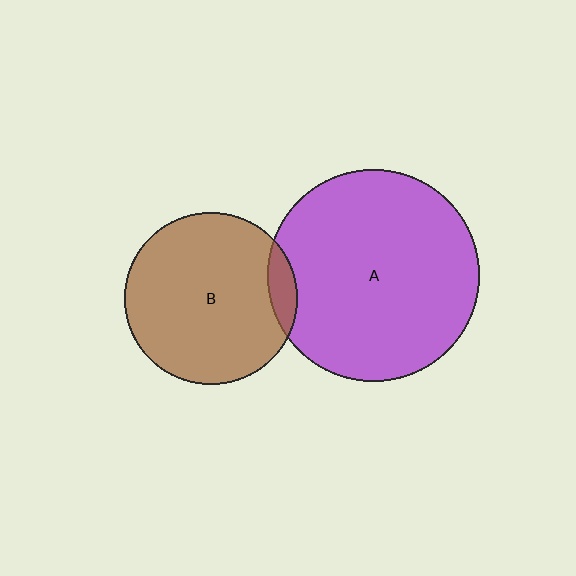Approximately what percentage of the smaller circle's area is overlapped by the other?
Approximately 10%.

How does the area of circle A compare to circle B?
Approximately 1.5 times.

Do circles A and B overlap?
Yes.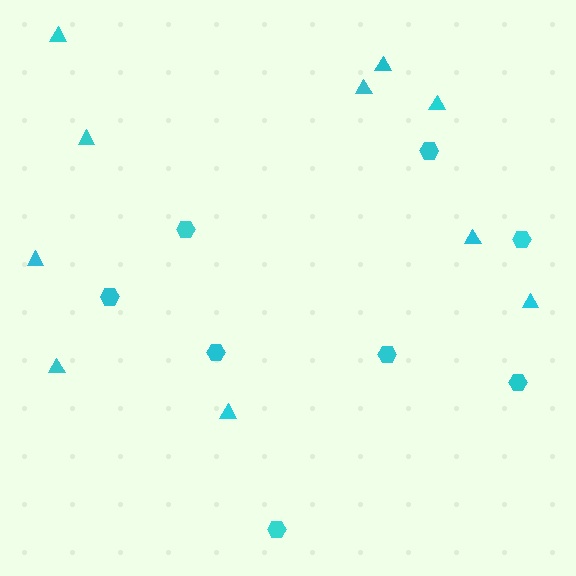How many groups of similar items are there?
There are 2 groups: one group of hexagons (8) and one group of triangles (10).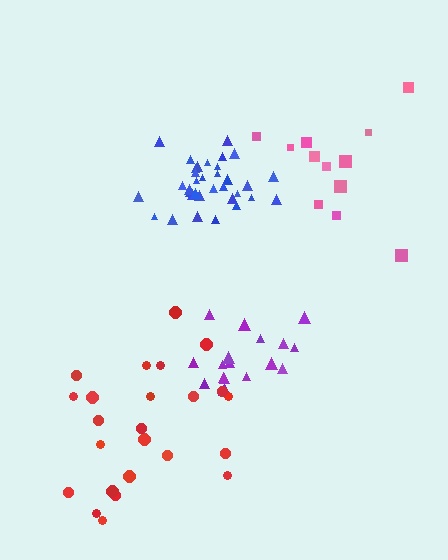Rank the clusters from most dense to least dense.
blue, purple, red, pink.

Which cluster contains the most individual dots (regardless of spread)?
Blue (34).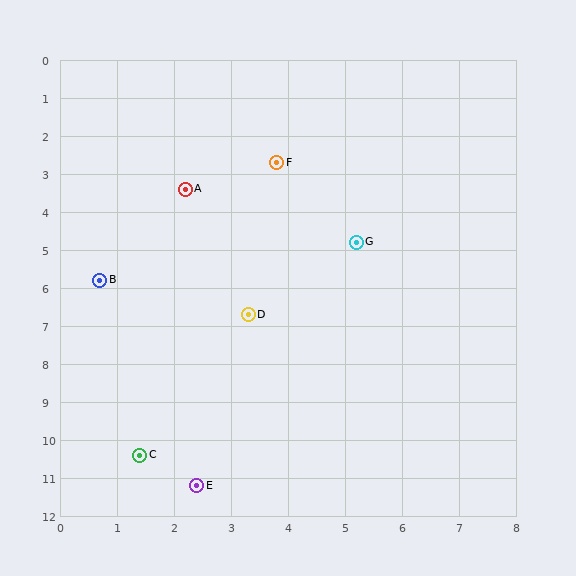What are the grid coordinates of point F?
Point F is at approximately (3.8, 2.7).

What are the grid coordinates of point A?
Point A is at approximately (2.2, 3.4).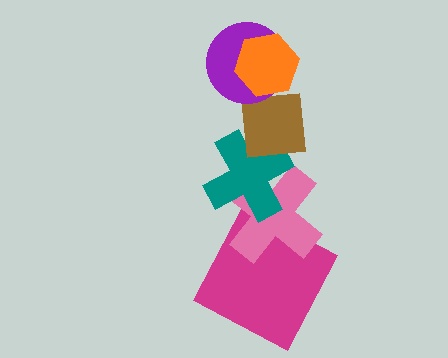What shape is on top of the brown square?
The purple circle is on top of the brown square.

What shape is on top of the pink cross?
The teal cross is on top of the pink cross.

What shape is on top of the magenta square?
The pink cross is on top of the magenta square.